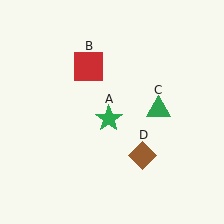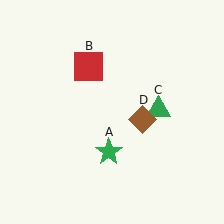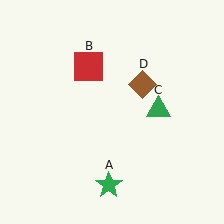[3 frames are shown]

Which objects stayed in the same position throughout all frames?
Red square (object B) and green triangle (object C) remained stationary.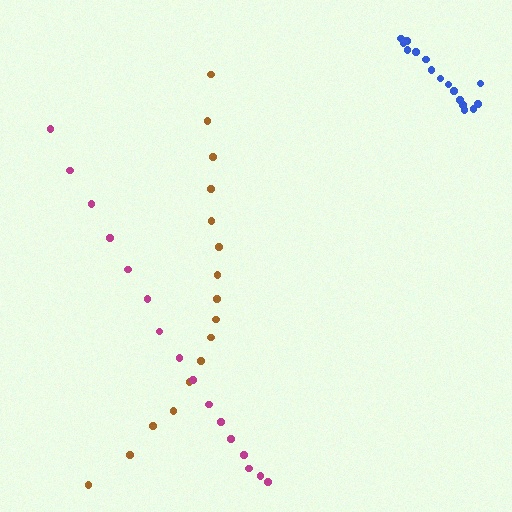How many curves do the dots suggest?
There are 3 distinct paths.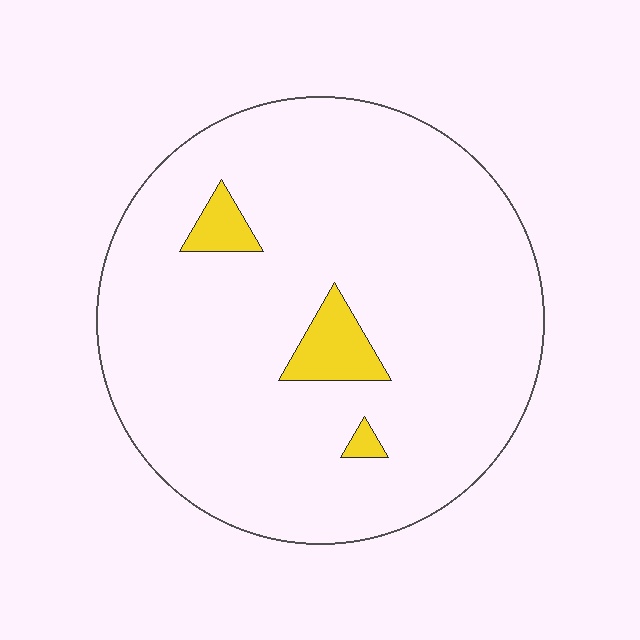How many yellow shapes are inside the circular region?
3.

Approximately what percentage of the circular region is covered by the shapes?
Approximately 5%.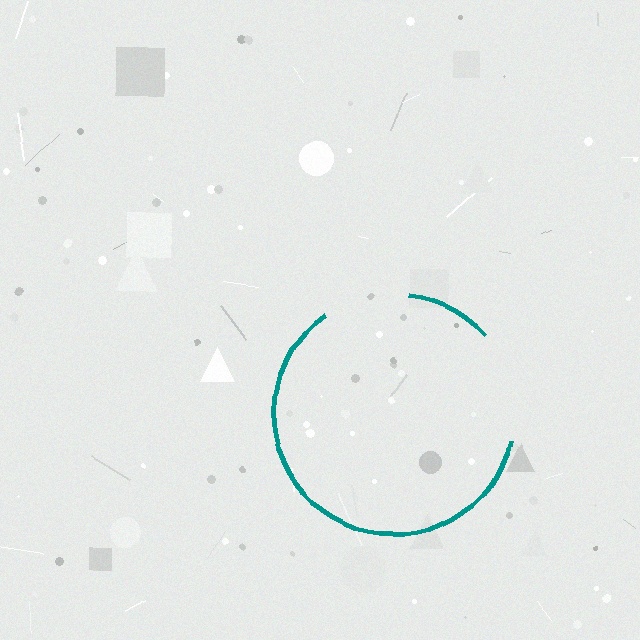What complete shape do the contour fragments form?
The contour fragments form a circle.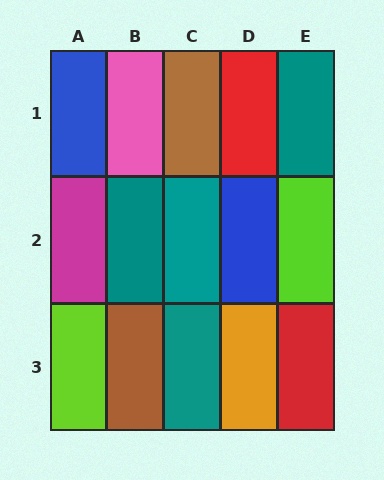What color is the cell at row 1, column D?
Red.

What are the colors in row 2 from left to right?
Magenta, teal, teal, blue, lime.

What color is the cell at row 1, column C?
Brown.